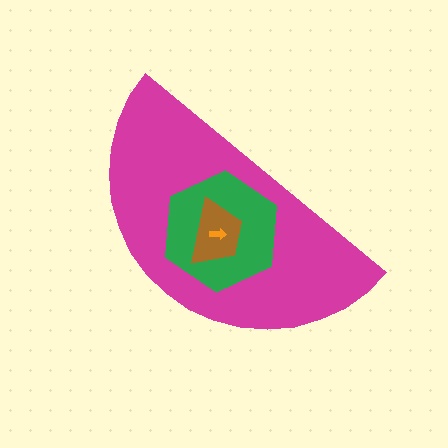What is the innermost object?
The orange arrow.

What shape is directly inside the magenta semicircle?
The green hexagon.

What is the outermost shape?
The magenta semicircle.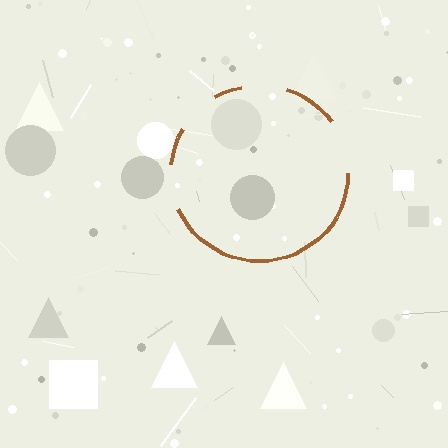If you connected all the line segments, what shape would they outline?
They would outline a circle.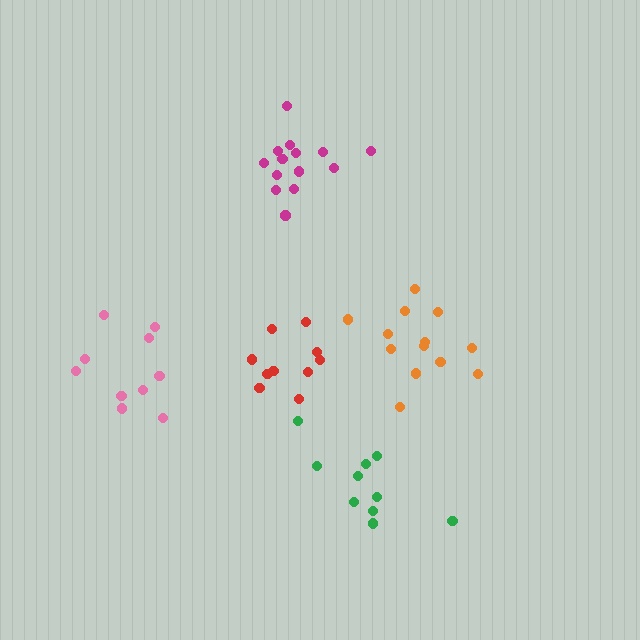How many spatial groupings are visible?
There are 5 spatial groupings.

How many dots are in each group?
Group 1: 10 dots, Group 2: 15 dots, Group 3: 13 dots, Group 4: 10 dots, Group 5: 10 dots (58 total).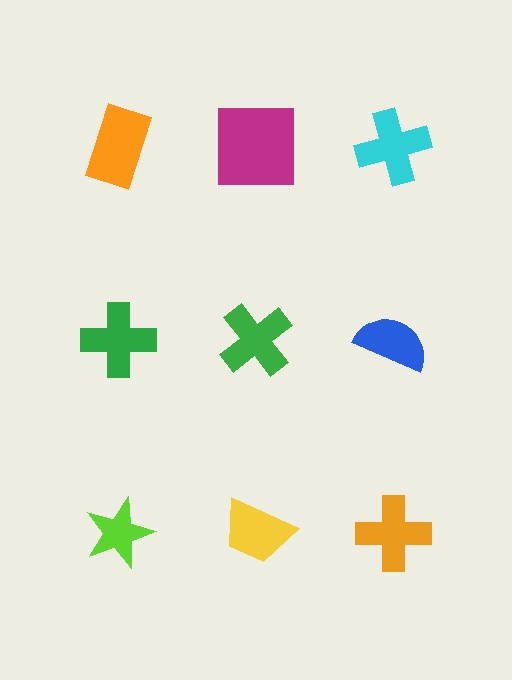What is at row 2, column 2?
A green cross.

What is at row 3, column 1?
A lime star.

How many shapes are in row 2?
3 shapes.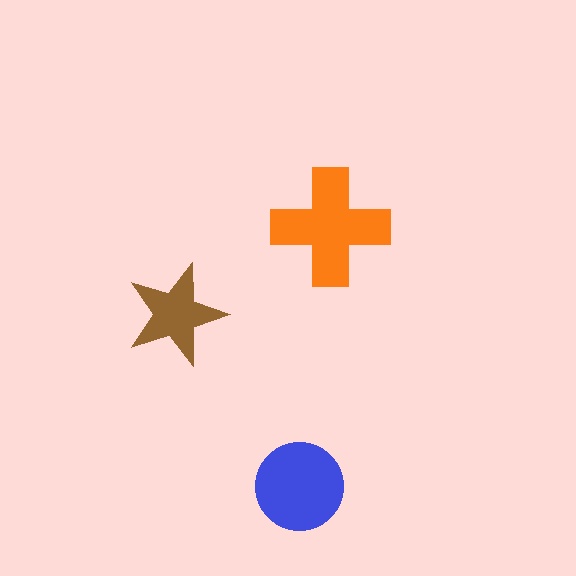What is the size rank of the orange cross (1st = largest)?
1st.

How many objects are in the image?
There are 3 objects in the image.